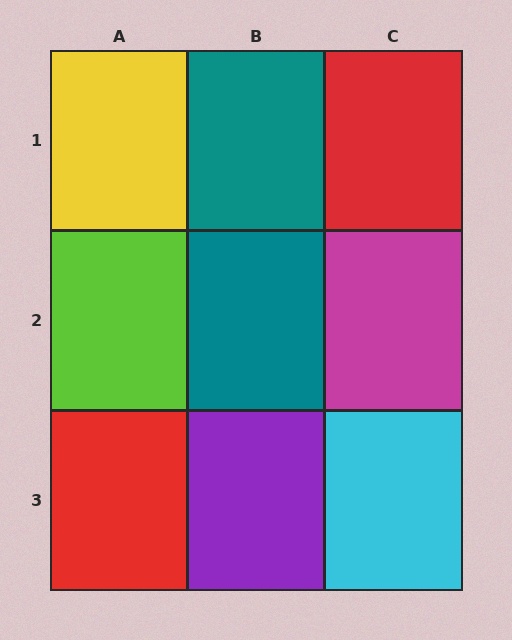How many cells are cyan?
1 cell is cyan.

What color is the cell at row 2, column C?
Magenta.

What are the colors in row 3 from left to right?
Red, purple, cyan.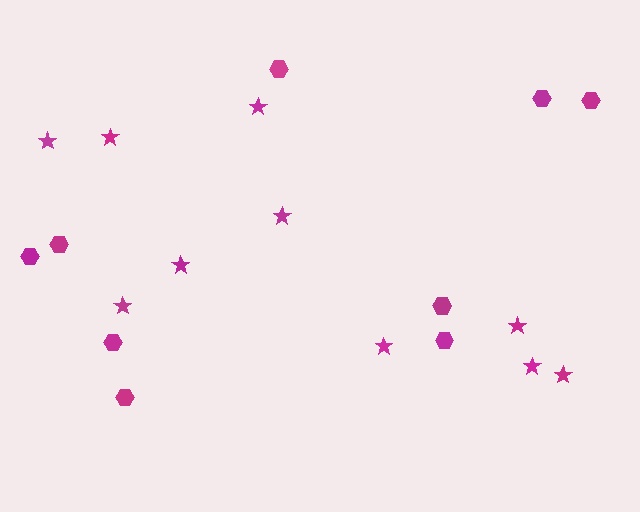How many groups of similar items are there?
There are 2 groups: one group of hexagons (9) and one group of stars (10).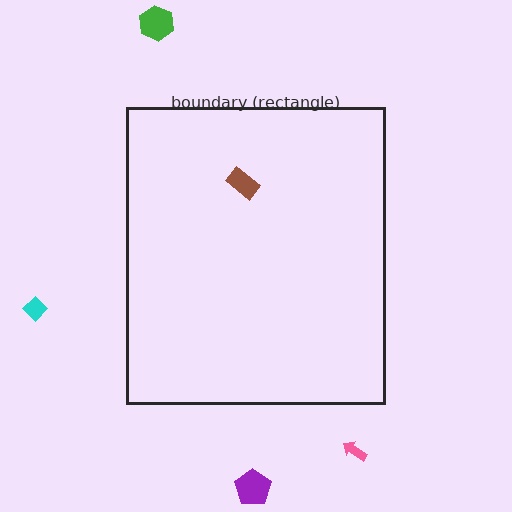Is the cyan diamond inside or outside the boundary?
Outside.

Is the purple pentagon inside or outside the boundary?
Outside.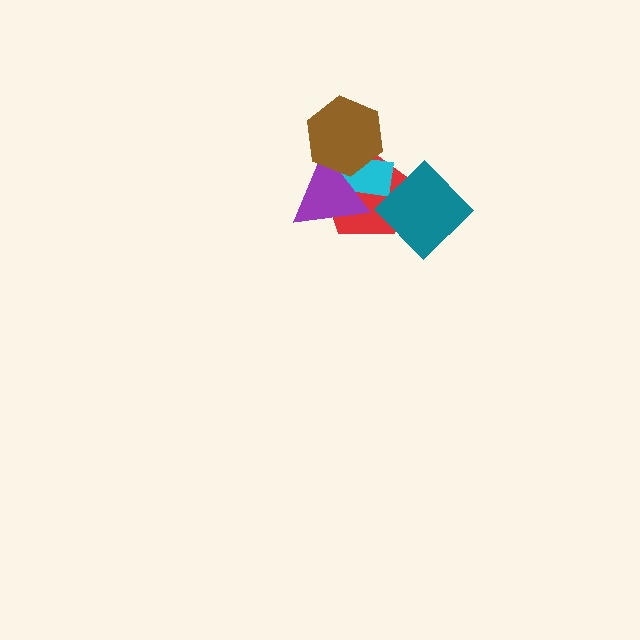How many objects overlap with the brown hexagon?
3 objects overlap with the brown hexagon.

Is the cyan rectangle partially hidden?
Yes, it is partially covered by another shape.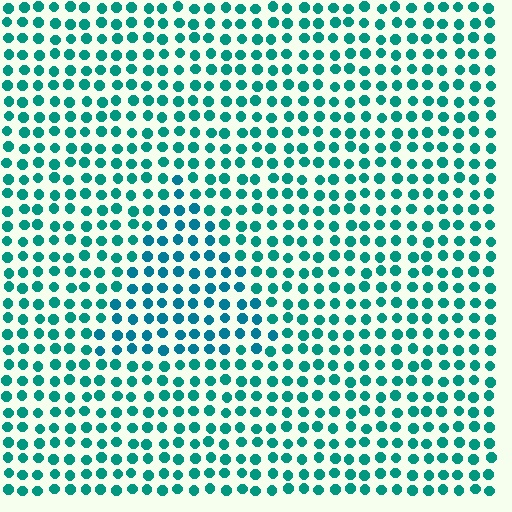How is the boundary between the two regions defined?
The boundary is defined purely by a slight shift in hue (about 20 degrees). Spacing, size, and orientation are identical on both sides.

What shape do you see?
I see a triangle.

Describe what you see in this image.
The image is filled with small teal elements in a uniform arrangement. A triangle-shaped region is visible where the elements are tinted to a slightly different hue, forming a subtle color boundary.